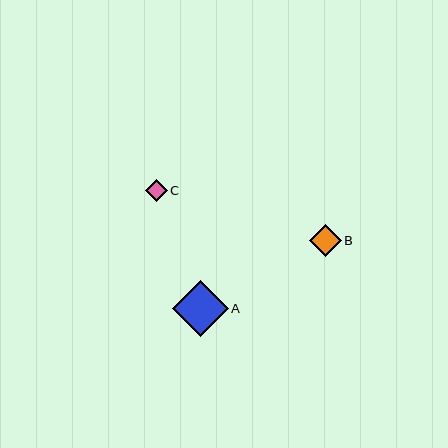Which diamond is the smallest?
Diamond C is the smallest with a size of approximately 22 pixels.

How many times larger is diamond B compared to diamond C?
Diamond B is approximately 1.5 times the size of diamond C.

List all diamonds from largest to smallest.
From largest to smallest: A, B, C.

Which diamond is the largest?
Diamond A is the largest with a size of approximately 56 pixels.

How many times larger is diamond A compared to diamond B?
Diamond A is approximately 1.7 times the size of diamond B.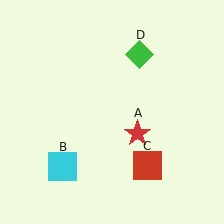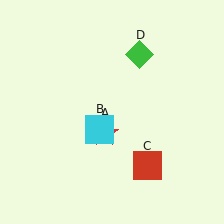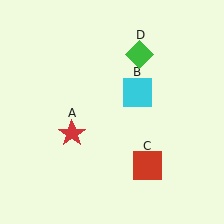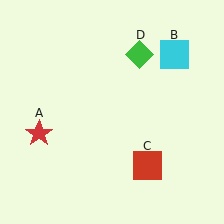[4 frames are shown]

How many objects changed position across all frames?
2 objects changed position: red star (object A), cyan square (object B).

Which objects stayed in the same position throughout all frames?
Red square (object C) and green diamond (object D) remained stationary.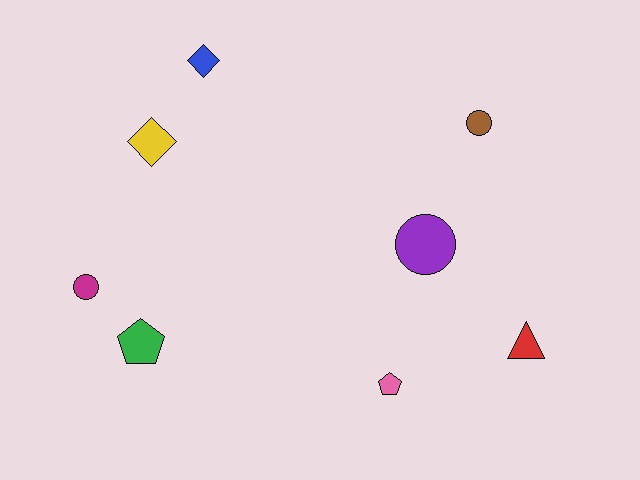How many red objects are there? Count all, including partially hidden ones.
There is 1 red object.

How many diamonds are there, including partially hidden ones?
There are 2 diamonds.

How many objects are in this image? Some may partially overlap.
There are 8 objects.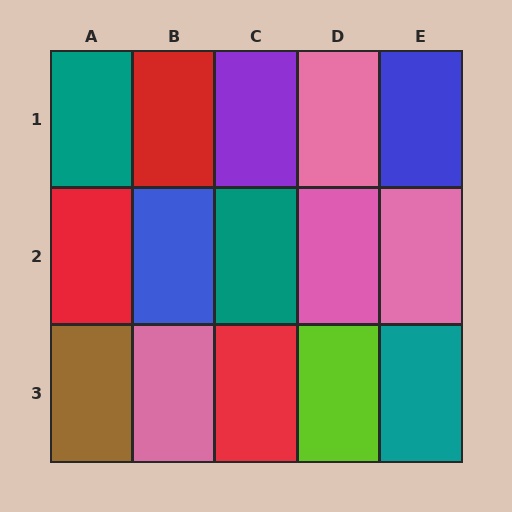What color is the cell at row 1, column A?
Teal.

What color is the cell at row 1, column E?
Blue.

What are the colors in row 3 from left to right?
Brown, pink, red, lime, teal.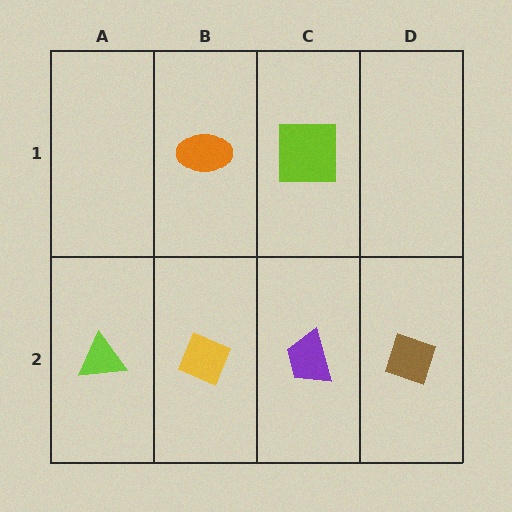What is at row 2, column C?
A purple trapezoid.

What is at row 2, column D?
A brown diamond.